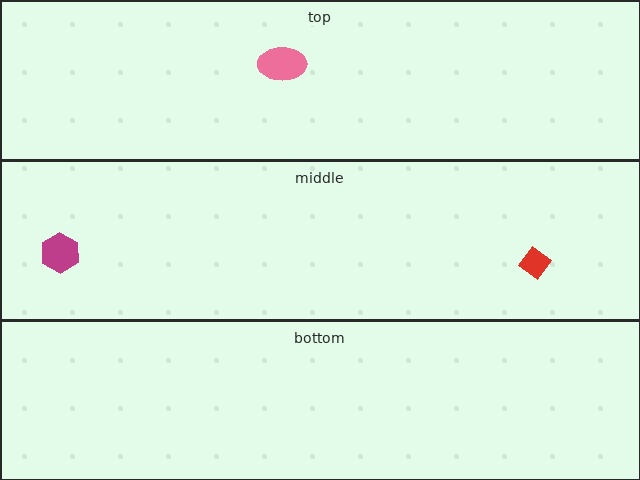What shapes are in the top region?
The pink ellipse.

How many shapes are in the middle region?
2.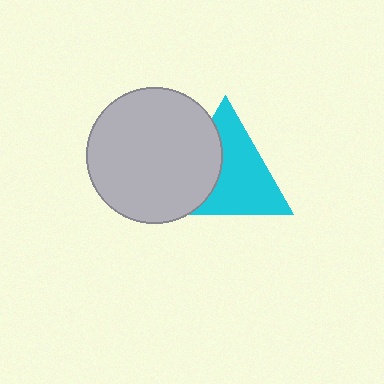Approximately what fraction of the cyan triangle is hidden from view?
Roughly 37% of the cyan triangle is hidden behind the light gray circle.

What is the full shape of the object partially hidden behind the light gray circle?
The partially hidden object is a cyan triangle.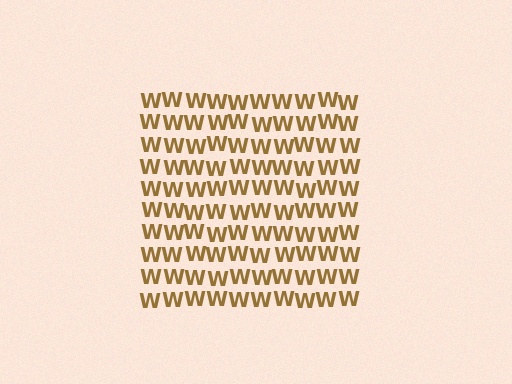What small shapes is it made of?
It is made of small letter W's.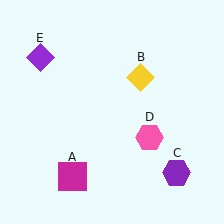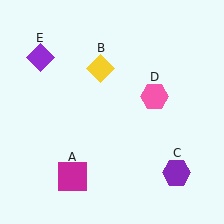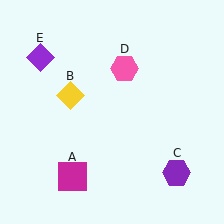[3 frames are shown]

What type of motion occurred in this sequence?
The yellow diamond (object B), pink hexagon (object D) rotated counterclockwise around the center of the scene.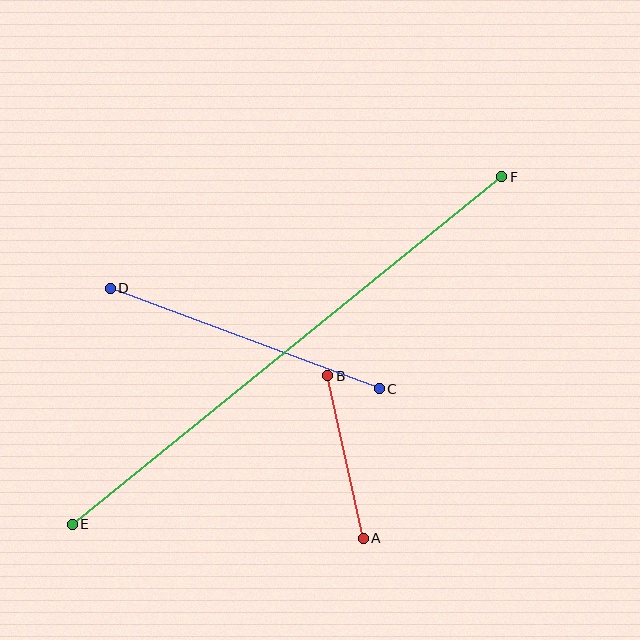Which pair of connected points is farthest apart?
Points E and F are farthest apart.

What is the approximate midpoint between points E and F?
The midpoint is at approximately (287, 351) pixels.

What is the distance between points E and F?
The distance is approximately 552 pixels.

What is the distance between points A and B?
The distance is approximately 167 pixels.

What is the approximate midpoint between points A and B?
The midpoint is at approximately (345, 457) pixels.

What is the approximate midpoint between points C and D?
The midpoint is at approximately (245, 339) pixels.